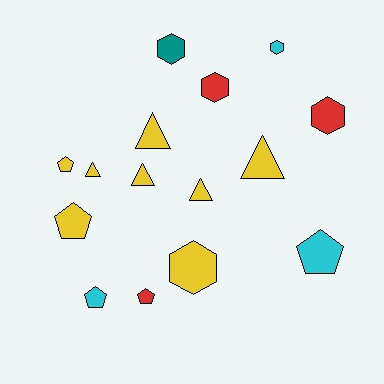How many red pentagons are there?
There is 1 red pentagon.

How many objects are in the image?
There are 15 objects.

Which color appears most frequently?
Yellow, with 8 objects.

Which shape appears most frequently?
Pentagon, with 5 objects.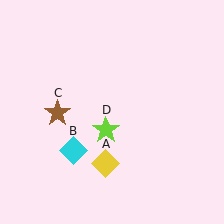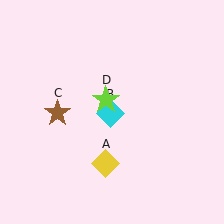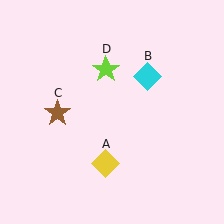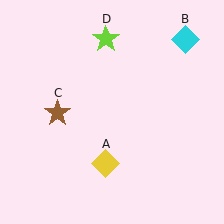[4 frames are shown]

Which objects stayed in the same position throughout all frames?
Yellow diamond (object A) and brown star (object C) remained stationary.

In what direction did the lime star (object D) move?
The lime star (object D) moved up.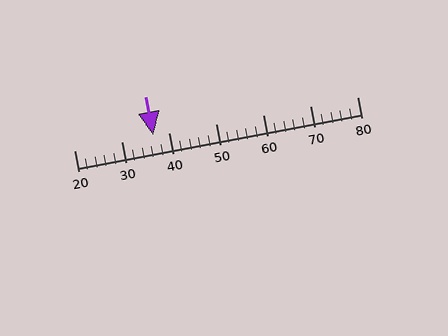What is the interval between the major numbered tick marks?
The major tick marks are spaced 10 units apart.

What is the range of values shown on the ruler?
The ruler shows values from 20 to 80.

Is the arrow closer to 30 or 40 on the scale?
The arrow is closer to 40.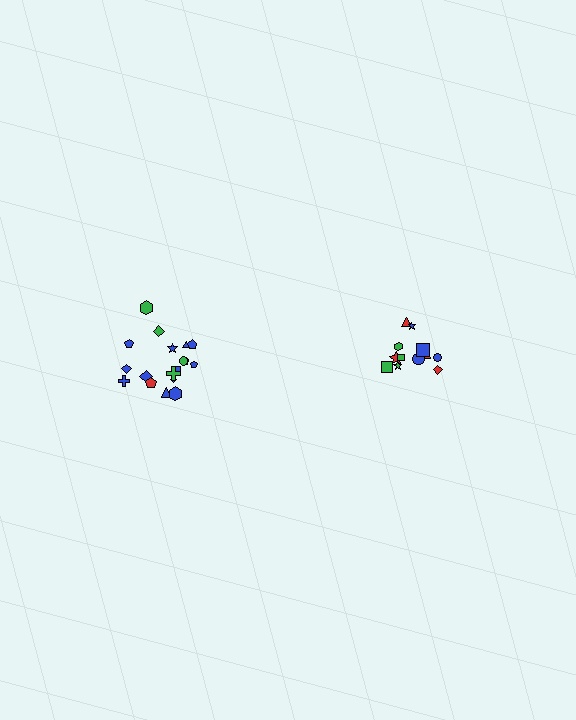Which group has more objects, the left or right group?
The left group.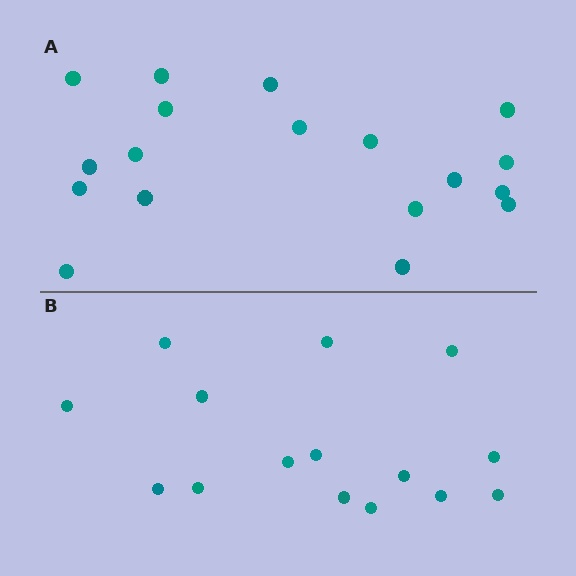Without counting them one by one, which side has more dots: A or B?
Region A (the top region) has more dots.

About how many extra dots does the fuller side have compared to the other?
Region A has just a few more — roughly 2 or 3 more dots than region B.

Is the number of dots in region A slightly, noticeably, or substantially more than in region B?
Region A has only slightly more — the two regions are fairly close. The ratio is roughly 1.2 to 1.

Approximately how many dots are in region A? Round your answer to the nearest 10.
About 20 dots. (The exact count is 18, which rounds to 20.)